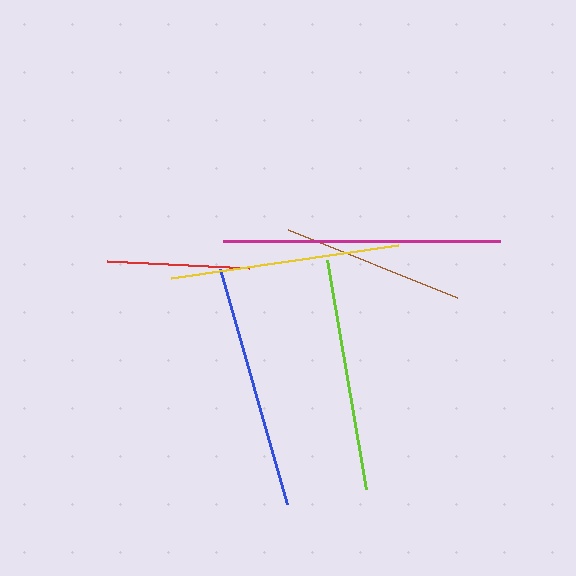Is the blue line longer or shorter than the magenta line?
The magenta line is longer than the blue line.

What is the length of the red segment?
The red segment is approximately 142 pixels long.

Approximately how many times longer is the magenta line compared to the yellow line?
The magenta line is approximately 1.2 times the length of the yellow line.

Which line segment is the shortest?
The red line is the shortest at approximately 142 pixels.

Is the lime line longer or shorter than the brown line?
The lime line is longer than the brown line.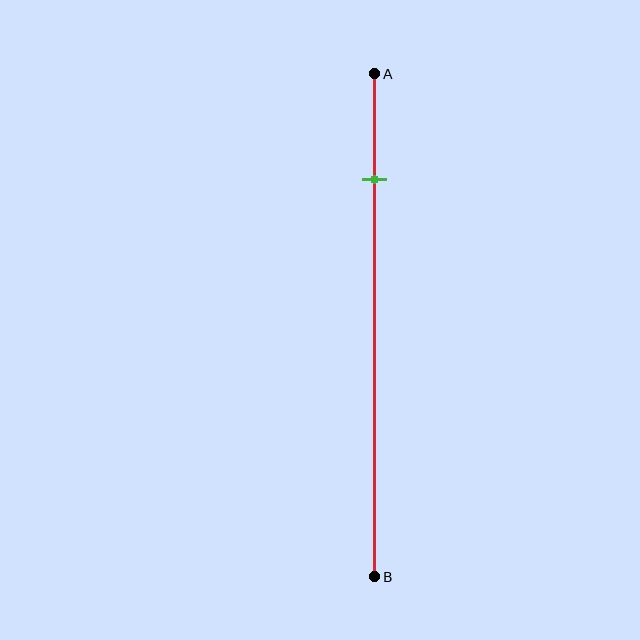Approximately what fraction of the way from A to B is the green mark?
The green mark is approximately 20% of the way from A to B.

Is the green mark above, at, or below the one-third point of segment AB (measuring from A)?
The green mark is above the one-third point of segment AB.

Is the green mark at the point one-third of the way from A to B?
No, the mark is at about 20% from A, not at the 33% one-third point.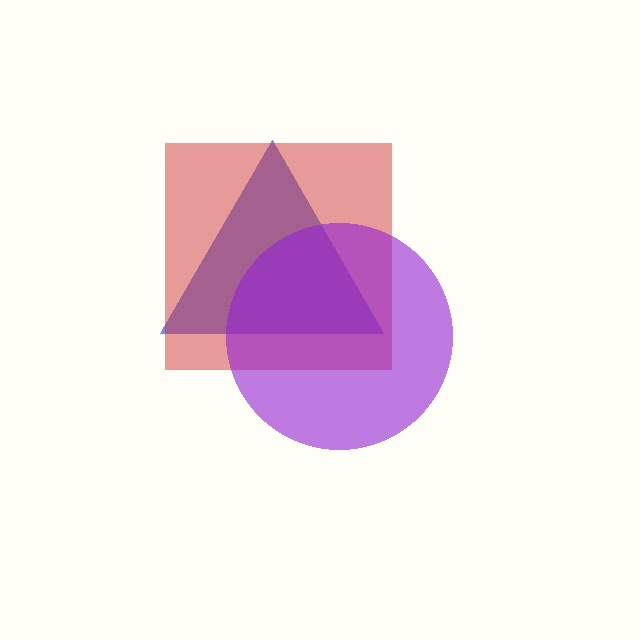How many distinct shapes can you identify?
There are 3 distinct shapes: a blue triangle, a red square, a purple circle.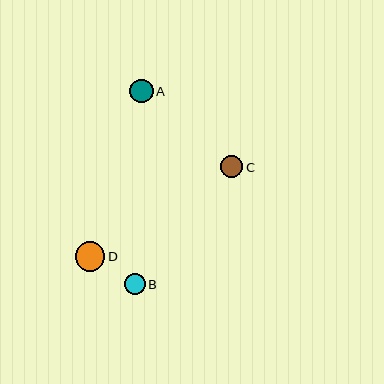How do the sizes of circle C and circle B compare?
Circle C and circle B are approximately the same size.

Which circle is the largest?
Circle D is the largest with a size of approximately 30 pixels.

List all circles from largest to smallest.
From largest to smallest: D, A, C, B.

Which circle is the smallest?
Circle B is the smallest with a size of approximately 21 pixels.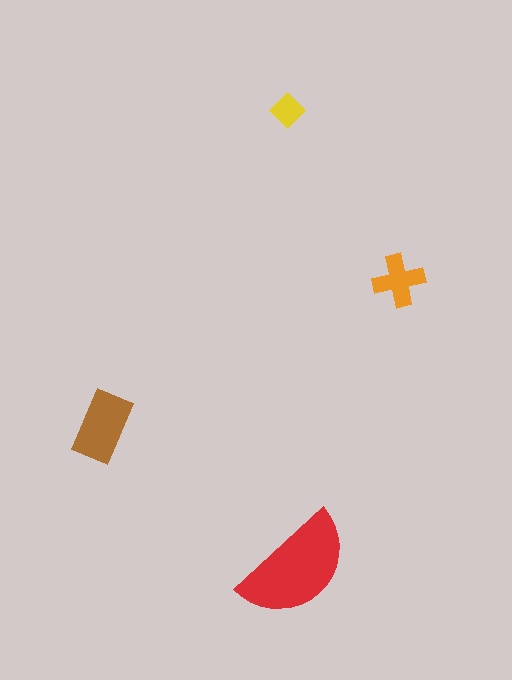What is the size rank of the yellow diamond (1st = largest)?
4th.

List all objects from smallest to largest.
The yellow diamond, the orange cross, the brown rectangle, the red semicircle.